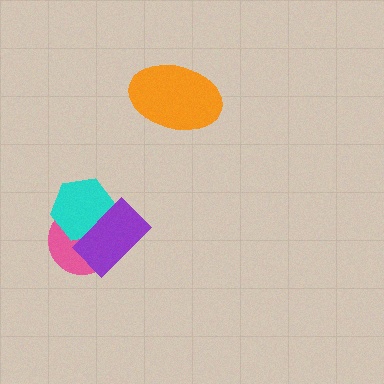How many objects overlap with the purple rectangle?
2 objects overlap with the purple rectangle.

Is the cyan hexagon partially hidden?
Yes, it is partially covered by another shape.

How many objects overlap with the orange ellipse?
0 objects overlap with the orange ellipse.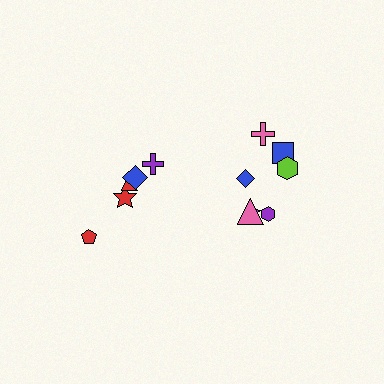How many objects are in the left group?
There are 5 objects.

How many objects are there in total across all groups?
There are 12 objects.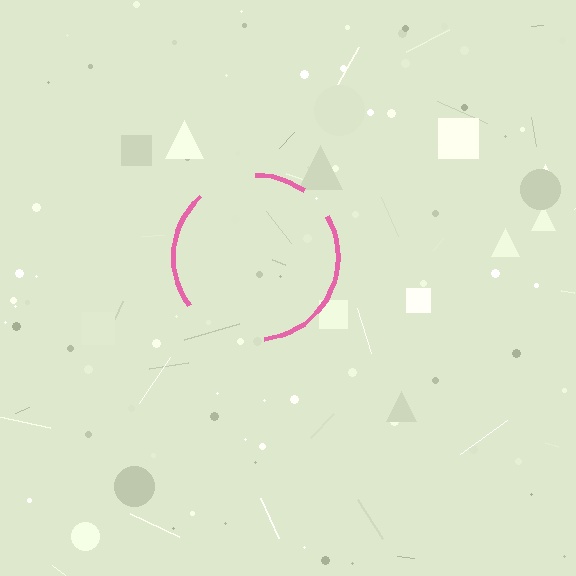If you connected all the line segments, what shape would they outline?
They would outline a circle.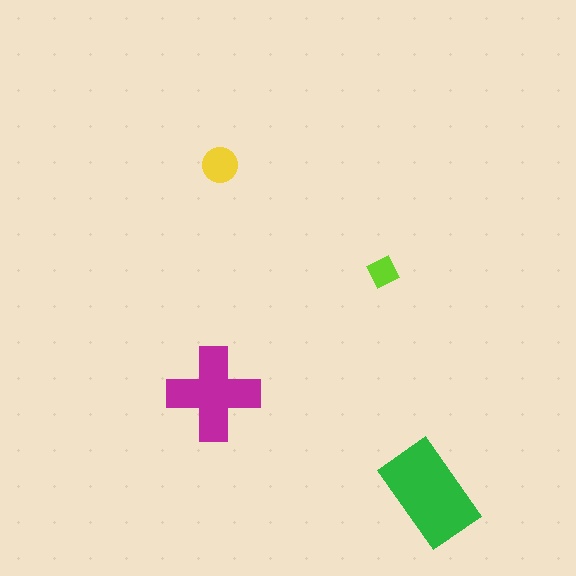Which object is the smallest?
The lime diamond.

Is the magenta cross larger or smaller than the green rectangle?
Smaller.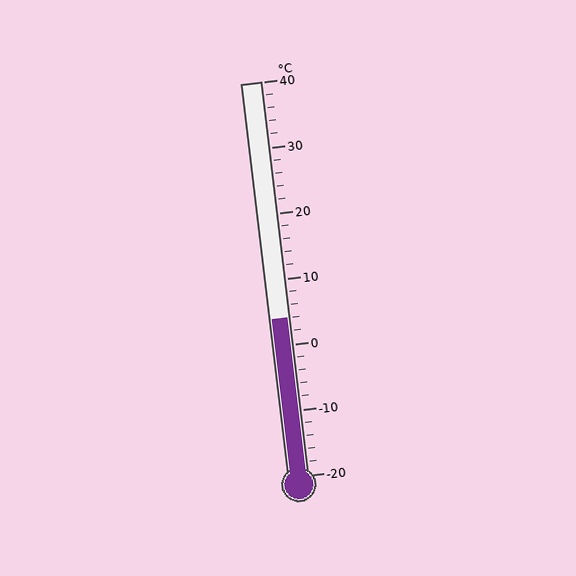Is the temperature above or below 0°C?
The temperature is above 0°C.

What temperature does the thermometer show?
The thermometer shows approximately 4°C.